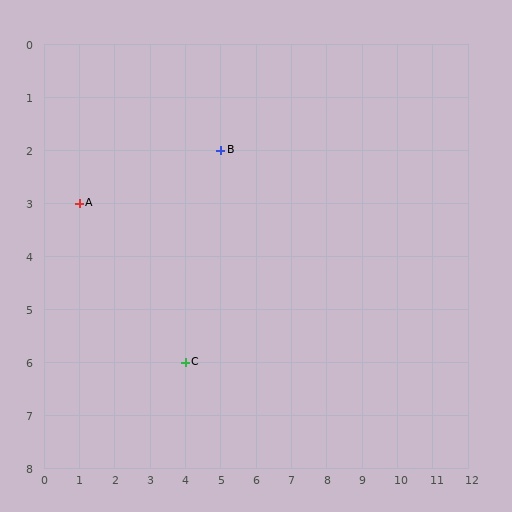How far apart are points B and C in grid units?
Points B and C are 1 column and 4 rows apart (about 4.1 grid units diagonally).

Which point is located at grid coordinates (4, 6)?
Point C is at (4, 6).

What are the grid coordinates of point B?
Point B is at grid coordinates (5, 2).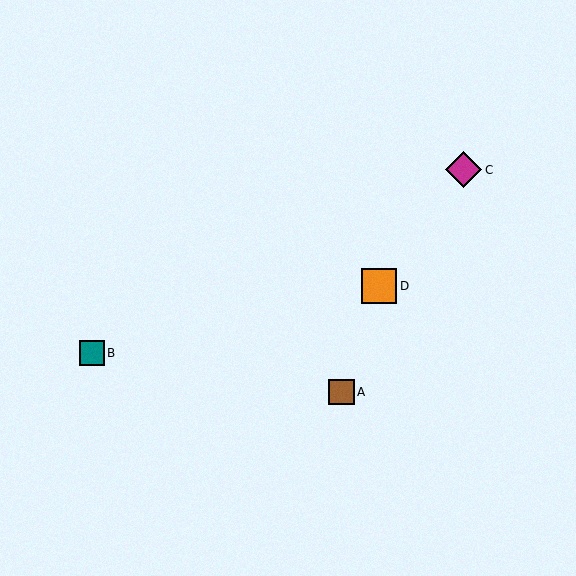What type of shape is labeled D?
Shape D is an orange square.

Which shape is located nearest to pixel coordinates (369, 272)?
The orange square (labeled D) at (379, 286) is nearest to that location.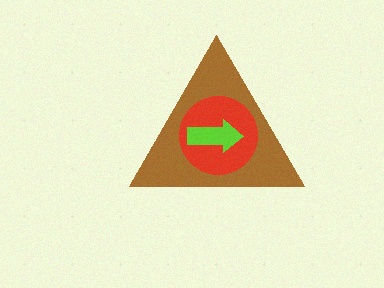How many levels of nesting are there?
3.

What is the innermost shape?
The lime arrow.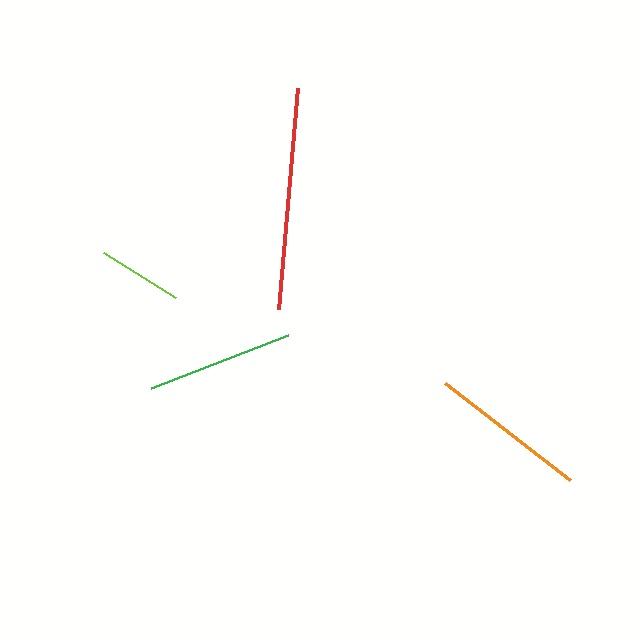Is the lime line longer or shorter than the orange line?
The orange line is longer than the lime line.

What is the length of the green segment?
The green segment is approximately 147 pixels long.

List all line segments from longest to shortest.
From longest to shortest: red, orange, green, lime.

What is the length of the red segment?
The red segment is approximately 221 pixels long.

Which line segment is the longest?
The red line is the longest at approximately 221 pixels.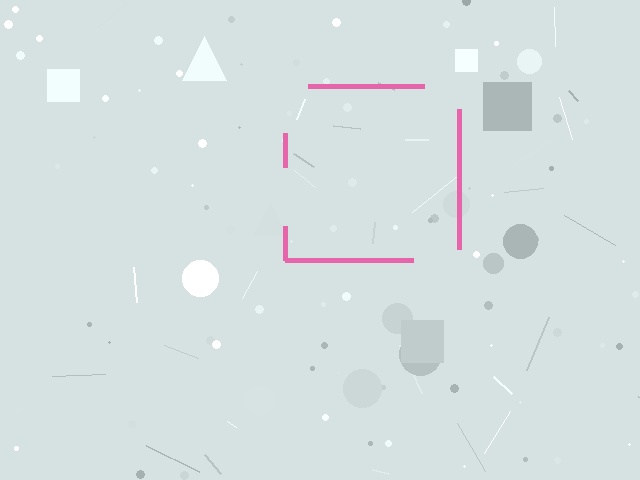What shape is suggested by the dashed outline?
The dashed outline suggests a square.